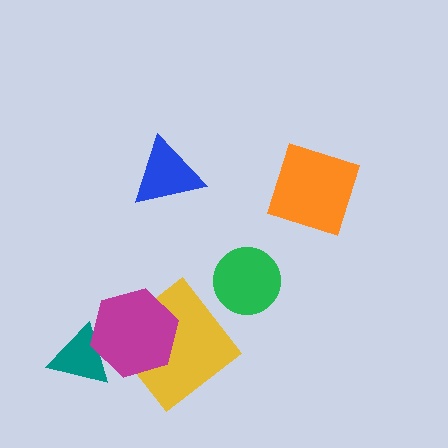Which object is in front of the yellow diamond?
The magenta hexagon is in front of the yellow diamond.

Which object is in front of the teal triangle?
The magenta hexagon is in front of the teal triangle.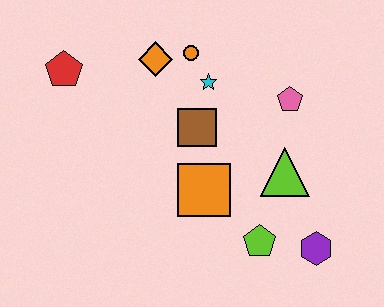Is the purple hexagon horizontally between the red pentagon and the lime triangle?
No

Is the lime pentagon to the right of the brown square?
Yes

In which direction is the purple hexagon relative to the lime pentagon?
The purple hexagon is to the right of the lime pentagon.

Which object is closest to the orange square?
The brown square is closest to the orange square.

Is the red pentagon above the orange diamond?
No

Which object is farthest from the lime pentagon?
The red pentagon is farthest from the lime pentagon.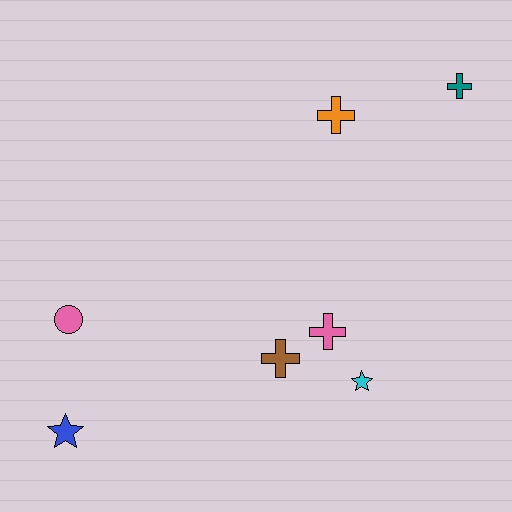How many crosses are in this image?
There are 4 crosses.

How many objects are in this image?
There are 7 objects.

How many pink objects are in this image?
There are 2 pink objects.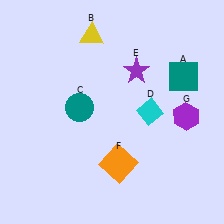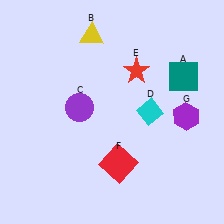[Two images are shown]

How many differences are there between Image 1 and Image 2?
There are 3 differences between the two images.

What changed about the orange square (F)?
In Image 1, F is orange. In Image 2, it changed to red.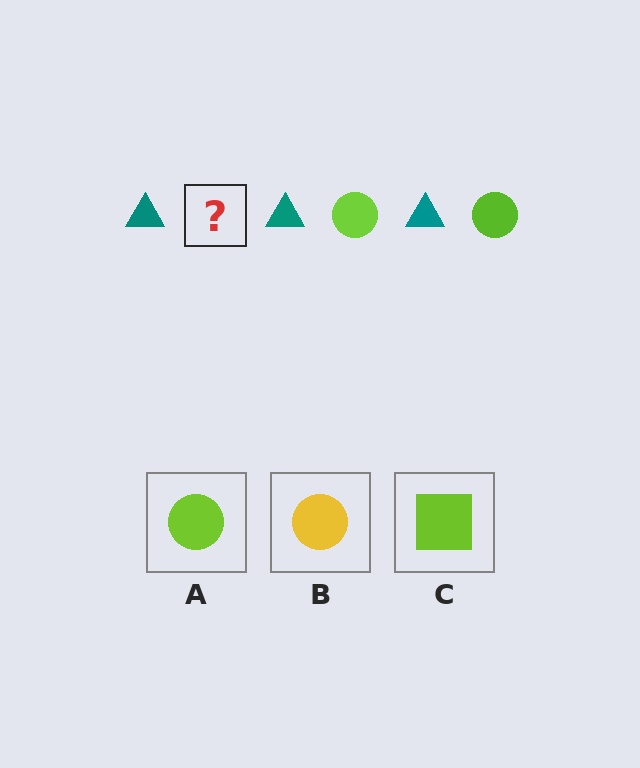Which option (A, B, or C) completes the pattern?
A.